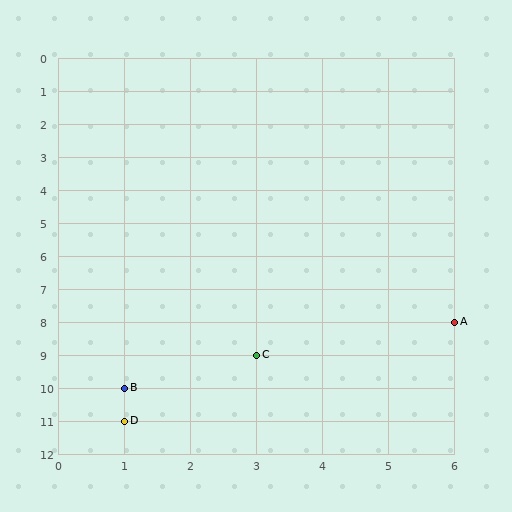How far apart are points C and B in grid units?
Points C and B are 2 columns and 1 row apart (about 2.2 grid units diagonally).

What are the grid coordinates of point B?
Point B is at grid coordinates (1, 10).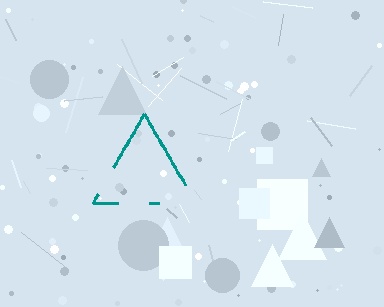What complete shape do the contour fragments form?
The contour fragments form a triangle.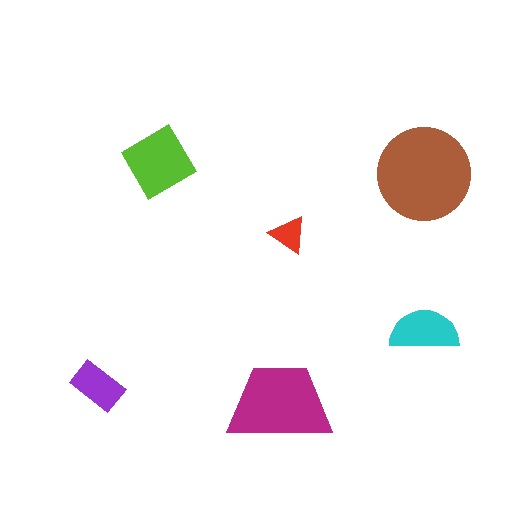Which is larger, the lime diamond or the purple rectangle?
The lime diamond.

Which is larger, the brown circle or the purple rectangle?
The brown circle.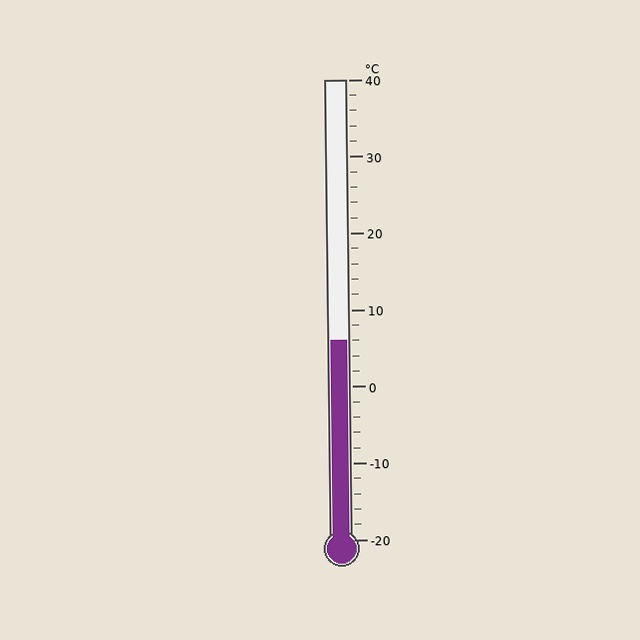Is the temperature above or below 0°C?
The temperature is above 0°C.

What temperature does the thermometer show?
The thermometer shows approximately 6°C.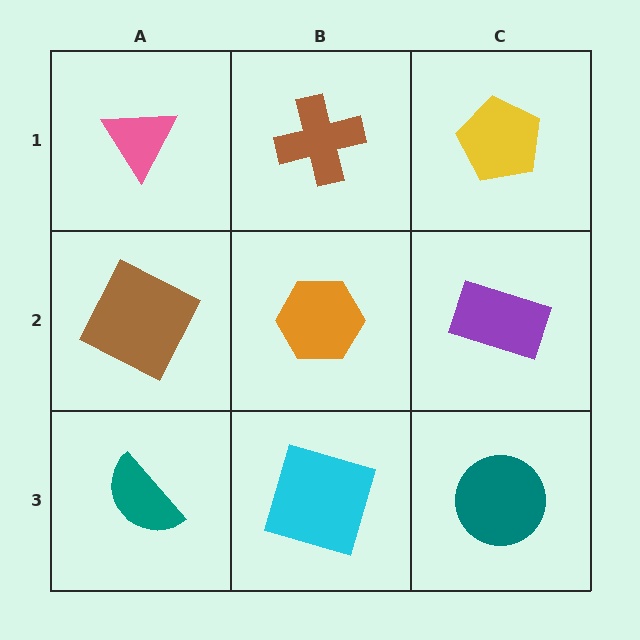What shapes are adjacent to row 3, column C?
A purple rectangle (row 2, column C), a cyan square (row 3, column B).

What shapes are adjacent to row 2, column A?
A pink triangle (row 1, column A), a teal semicircle (row 3, column A), an orange hexagon (row 2, column B).